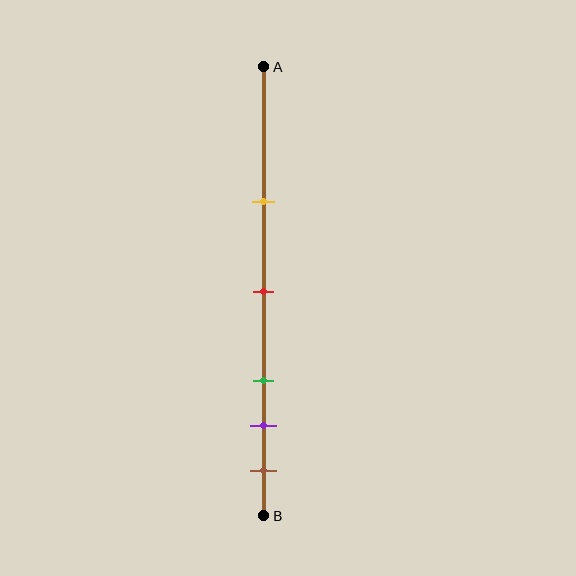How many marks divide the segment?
There are 5 marks dividing the segment.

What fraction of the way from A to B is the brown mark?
The brown mark is approximately 90% (0.9) of the way from A to B.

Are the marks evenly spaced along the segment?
No, the marks are not evenly spaced.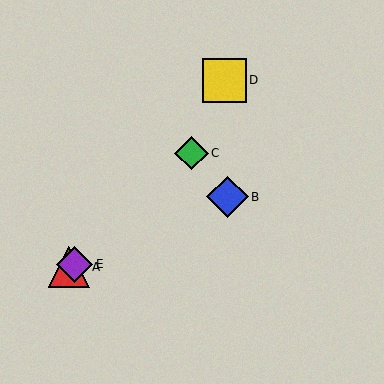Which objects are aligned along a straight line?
Objects A, B, E are aligned along a straight line.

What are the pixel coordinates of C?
Object C is at (192, 153).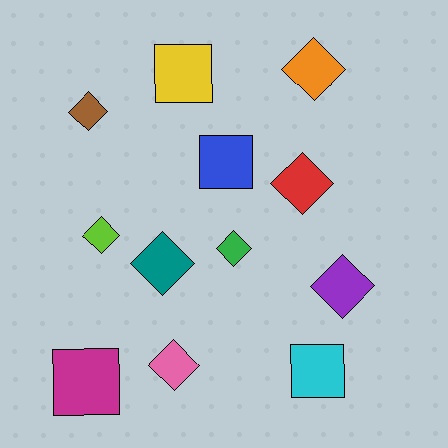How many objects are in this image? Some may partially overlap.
There are 12 objects.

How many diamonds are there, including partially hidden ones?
There are 8 diamonds.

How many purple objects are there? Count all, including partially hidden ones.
There is 1 purple object.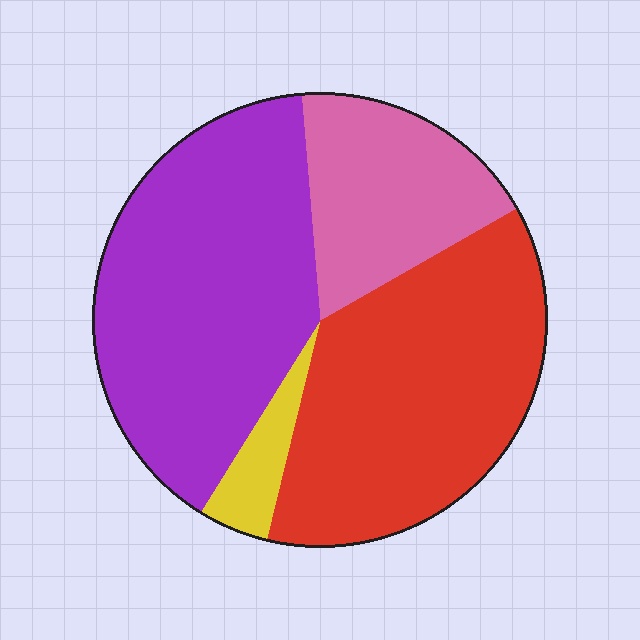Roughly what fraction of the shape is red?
Red covers 37% of the shape.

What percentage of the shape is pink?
Pink takes up about one sixth (1/6) of the shape.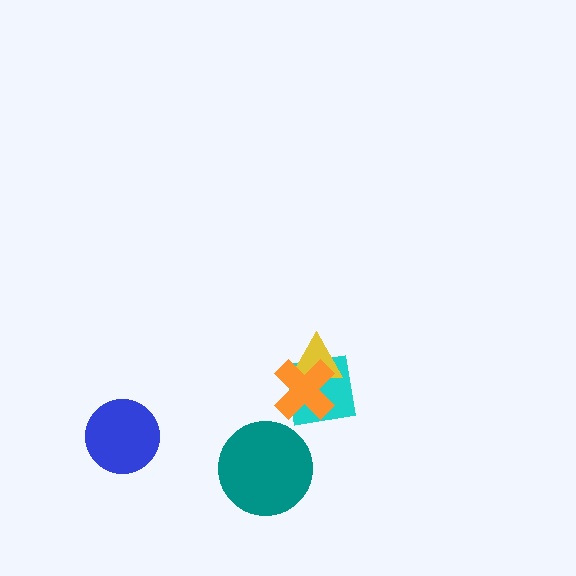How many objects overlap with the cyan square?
2 objects overlap with the cyan square.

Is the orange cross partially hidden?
No, no other shape covers it.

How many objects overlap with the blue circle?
0 objects overlap with the blue circle.